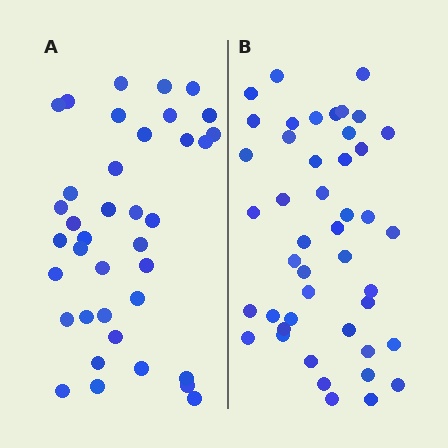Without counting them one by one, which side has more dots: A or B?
Region B (the right region) has more dots.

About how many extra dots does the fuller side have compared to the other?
Region B has roughly 8 or so more dots than region A.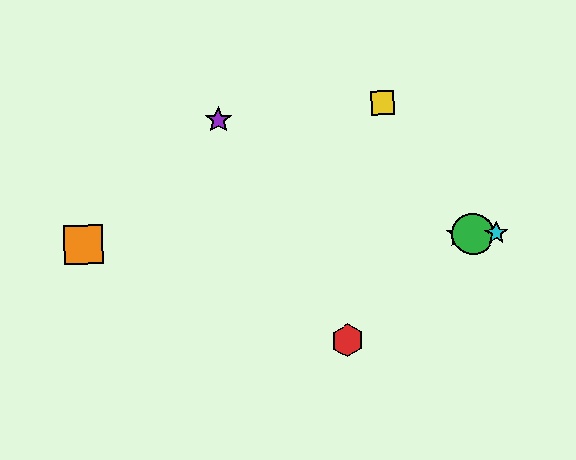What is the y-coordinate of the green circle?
The green circle is at y≈234.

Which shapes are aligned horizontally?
The blue star, the green circle, the orange square, the cyan star are aligned horizontally.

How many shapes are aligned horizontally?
4 shapes (the blue star, the green circle, the orange square, the cyan star) are aligned horizontally.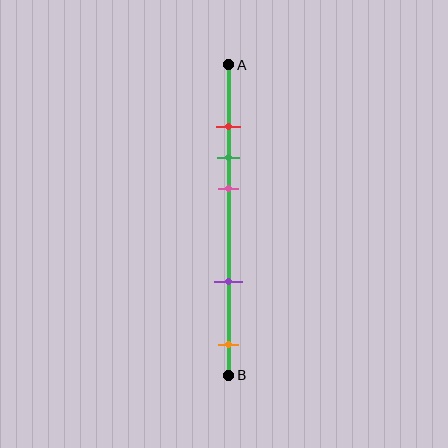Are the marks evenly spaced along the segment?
No, the marks are not evenly spaced.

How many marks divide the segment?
There are 5 marks dividing the segment.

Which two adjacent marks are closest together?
The red and green marks are the closest adjacent pair.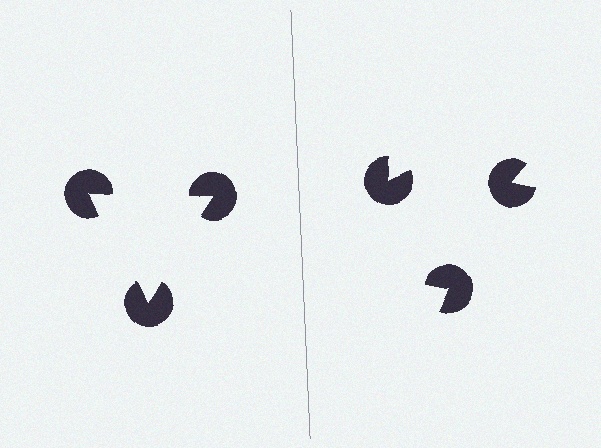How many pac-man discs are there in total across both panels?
6 — 3 on each side.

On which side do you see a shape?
An illusory triangle appears on the left side. On the right side the wedge cuts are rotated, so no coherent shape forms.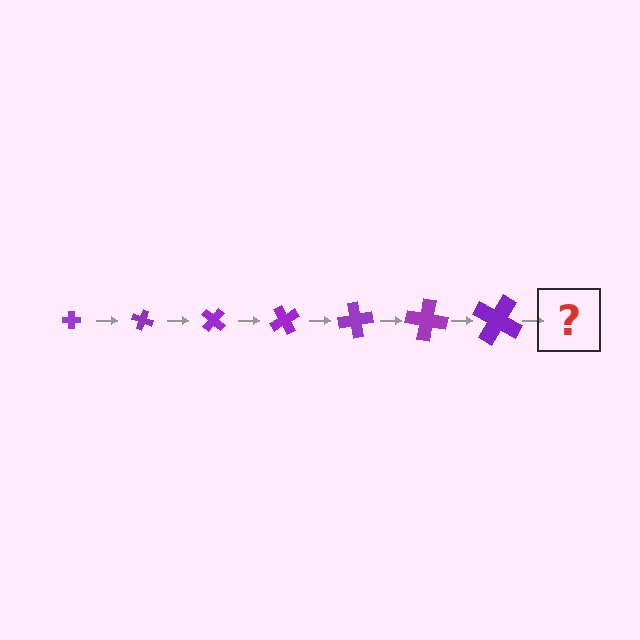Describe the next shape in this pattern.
It should be a cross, larger than the previous one and rotated 140 degrees from the start.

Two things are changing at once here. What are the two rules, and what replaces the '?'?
The two rules are that the cross grows larger each step and it rotates 20 degrees each step. The '?' should be a cross, larger than the previous one and rotated 140 degrees from the start.